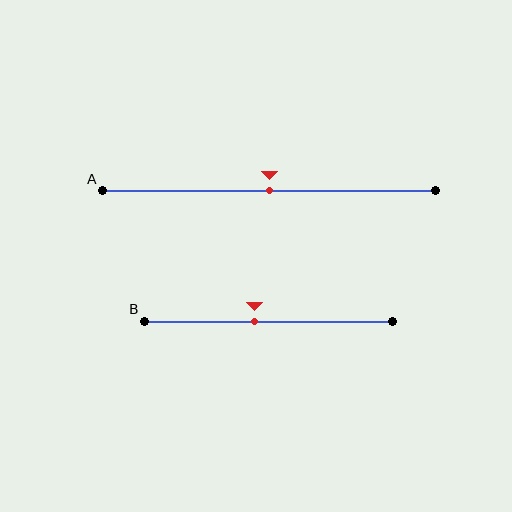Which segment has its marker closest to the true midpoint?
Segment A has its marker closest to the true midpoint.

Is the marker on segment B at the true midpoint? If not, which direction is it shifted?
No, the marker on segment B is shifted to the left by about 6% of the segment length.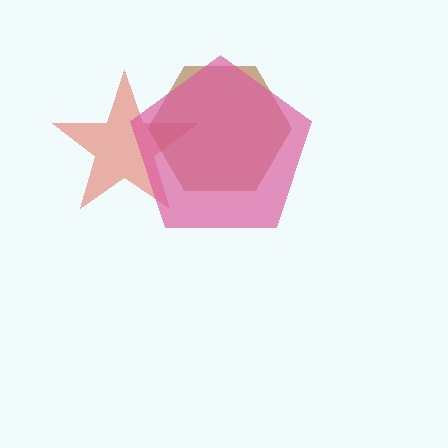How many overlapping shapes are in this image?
There are 3 overlapping shapes in the image.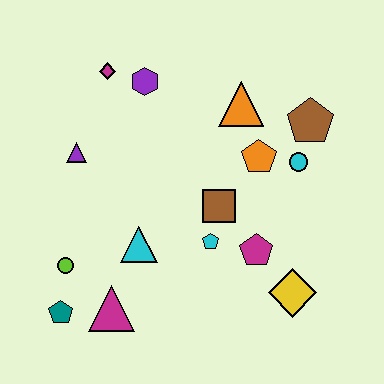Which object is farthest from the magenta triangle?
The brown pentagon is farthest from the magenta triangle.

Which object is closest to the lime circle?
The teal pentagon is closest to the lime circle.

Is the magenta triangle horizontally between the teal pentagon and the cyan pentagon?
Yes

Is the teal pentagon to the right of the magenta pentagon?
No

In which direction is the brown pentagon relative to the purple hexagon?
The brown pentagon is to the right of the purple hexagon.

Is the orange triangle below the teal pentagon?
No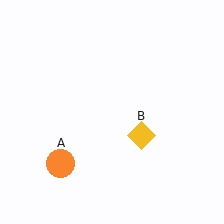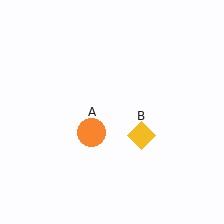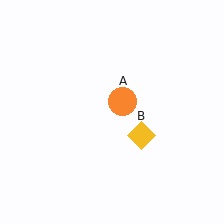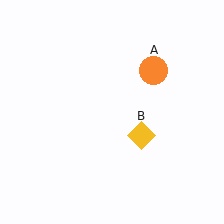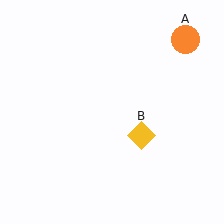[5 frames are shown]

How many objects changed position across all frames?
1 object changed position: orange circle (object A).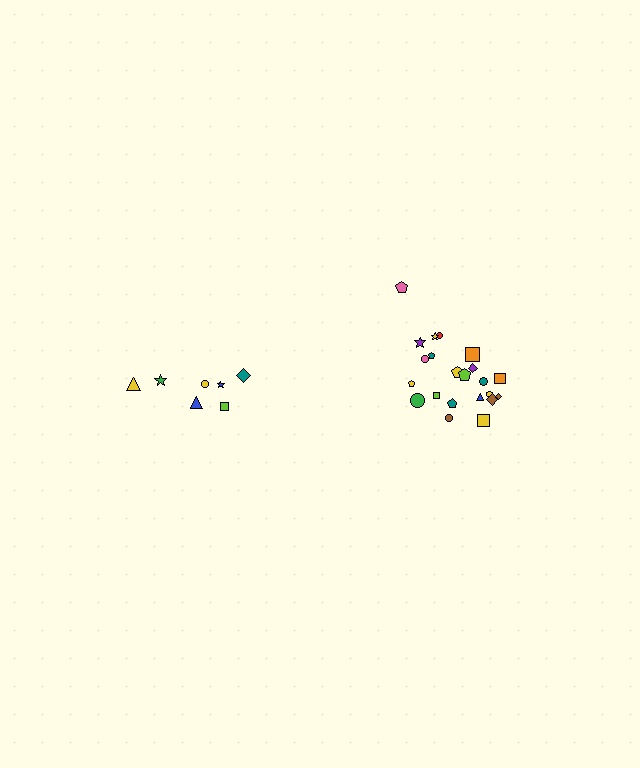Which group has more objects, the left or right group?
The right group.